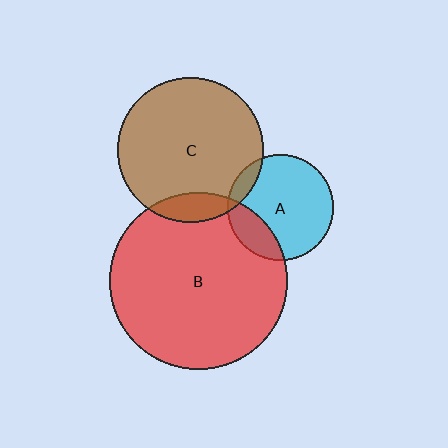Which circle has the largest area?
Circle B (red).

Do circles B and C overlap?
Yes.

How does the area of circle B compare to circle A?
Approximately 2.8 times.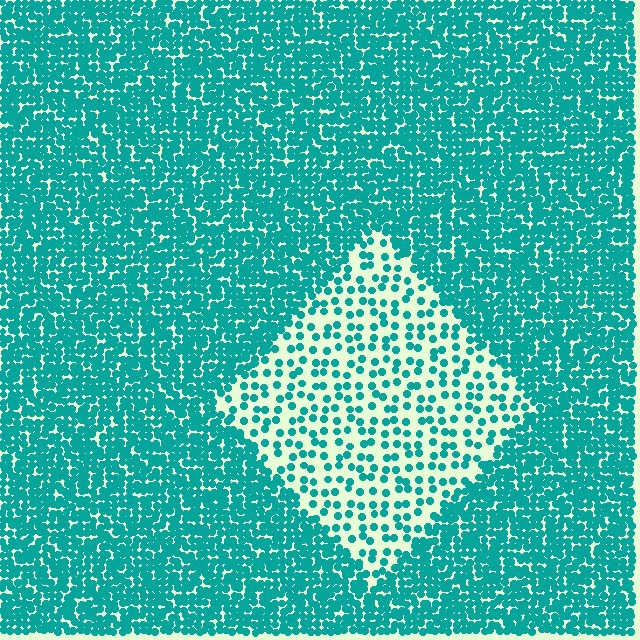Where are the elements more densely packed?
The elements are more densely packed outside the diamond boundary.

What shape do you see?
I see a diamond.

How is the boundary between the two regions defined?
The boundary is defined by a change in element density (approximately 2.9x ratio). All elements are the same color, size, and shape.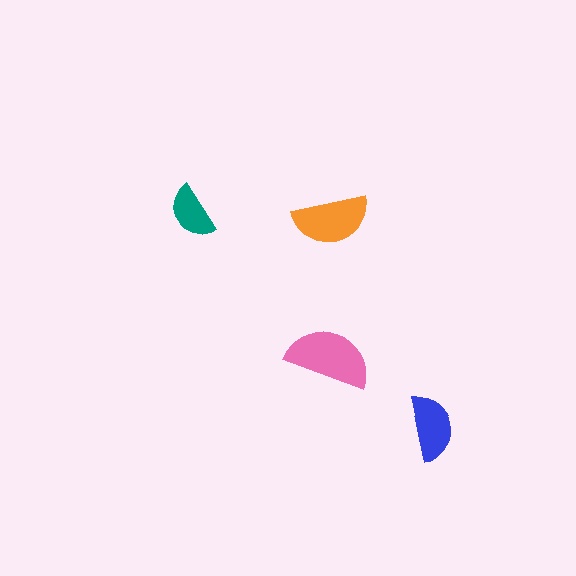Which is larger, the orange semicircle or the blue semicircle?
The orange one.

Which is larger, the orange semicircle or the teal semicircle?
The orange one.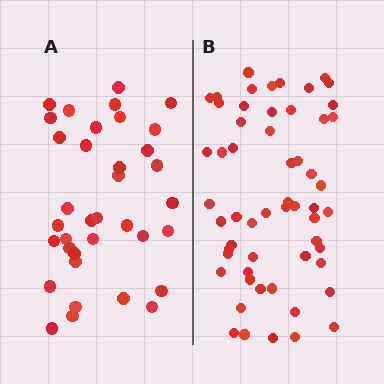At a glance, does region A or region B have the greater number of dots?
Region B (the right region) has more dots.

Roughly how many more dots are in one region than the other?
Region B has approximately 20 more dots than region A.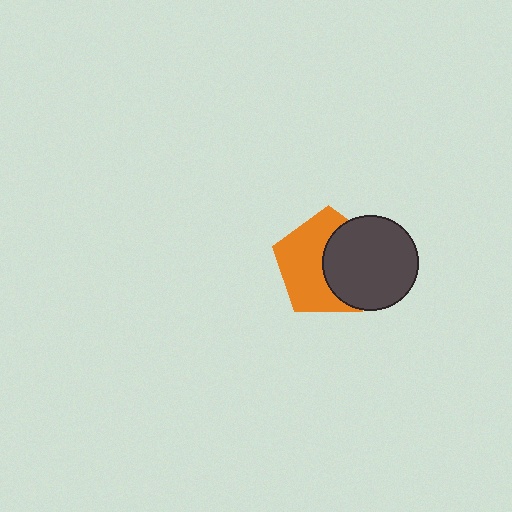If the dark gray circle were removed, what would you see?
You would see the complete orange pentagon.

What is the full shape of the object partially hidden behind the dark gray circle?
The partially hidden object is an orange pentagon.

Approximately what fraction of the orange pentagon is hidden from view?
Roughly 45% of the orange pentagon is hidden behind the dark gray circle.